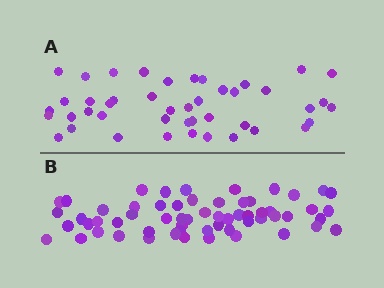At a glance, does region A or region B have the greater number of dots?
Region B (the bottom region) has more dots.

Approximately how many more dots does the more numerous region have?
Region B has approximately 15 more dots than region A.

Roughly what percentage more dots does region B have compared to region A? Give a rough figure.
About 35% more.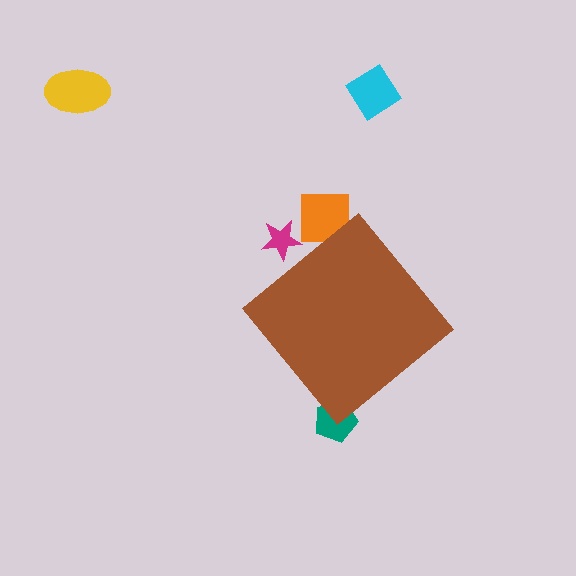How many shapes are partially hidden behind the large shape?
3 shapes are partially hidden.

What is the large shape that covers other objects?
A brown diamond.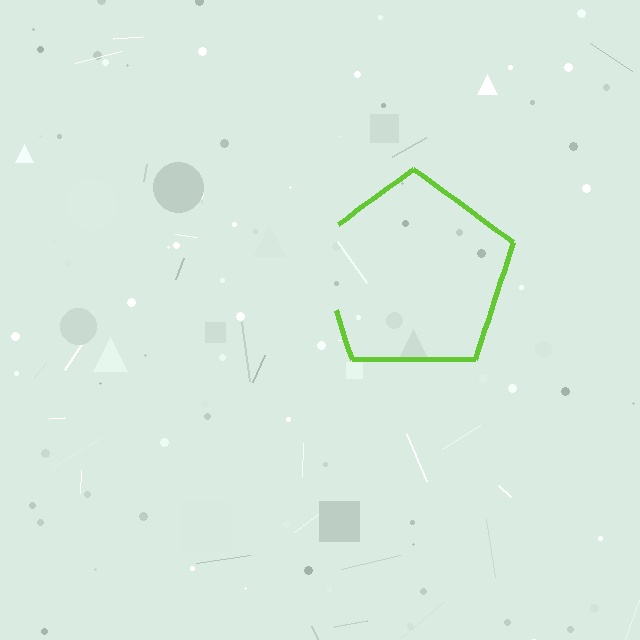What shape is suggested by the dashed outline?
The dashed outline suggests a pentagon.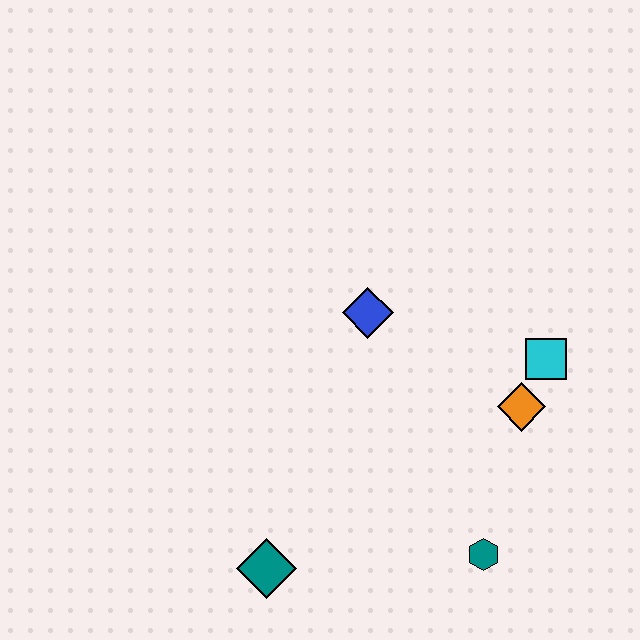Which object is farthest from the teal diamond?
The cyan square is farthest from the teal diamond.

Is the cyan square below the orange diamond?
No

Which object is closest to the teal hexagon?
The orange diamond is closest to the teal hexagon.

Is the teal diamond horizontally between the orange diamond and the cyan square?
No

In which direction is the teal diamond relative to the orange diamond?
The teal diamond is to the left of the orange diamond.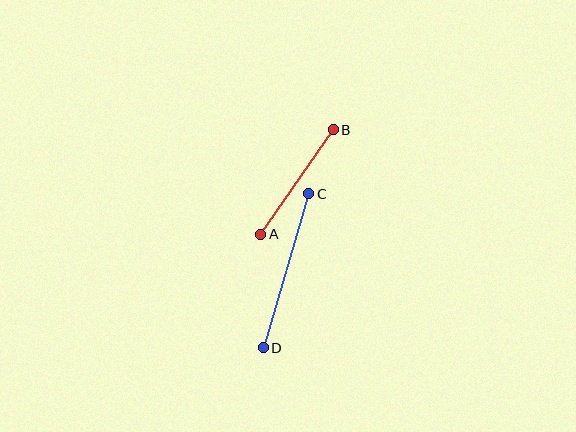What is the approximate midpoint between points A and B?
The midpoint is at approximately (297, 182) pixels.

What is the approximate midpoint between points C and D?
The midpoint is at approximately (286, 271) pixels.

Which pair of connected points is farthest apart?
Points C and D are farthest apart.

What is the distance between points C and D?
The distance is approximately 161 pixels.